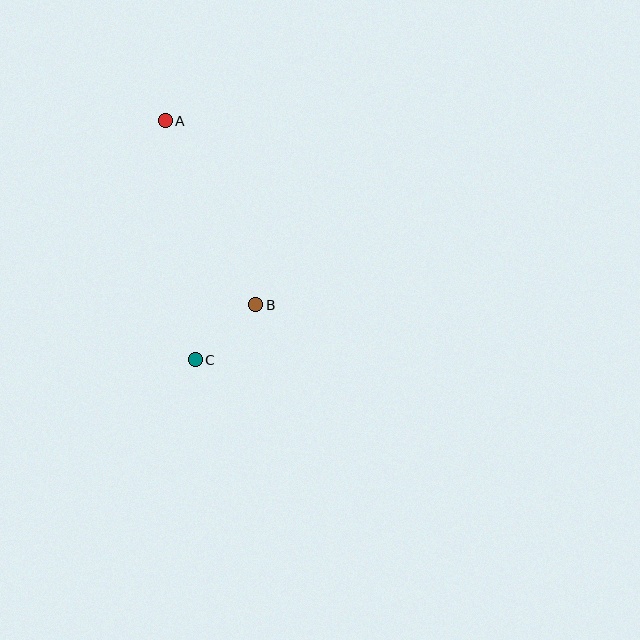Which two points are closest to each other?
Points B and C are closest to each other.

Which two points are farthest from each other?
Points A and C are farthest from each other.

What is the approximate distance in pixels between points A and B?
The distance between A and B is approximately 205 pixels.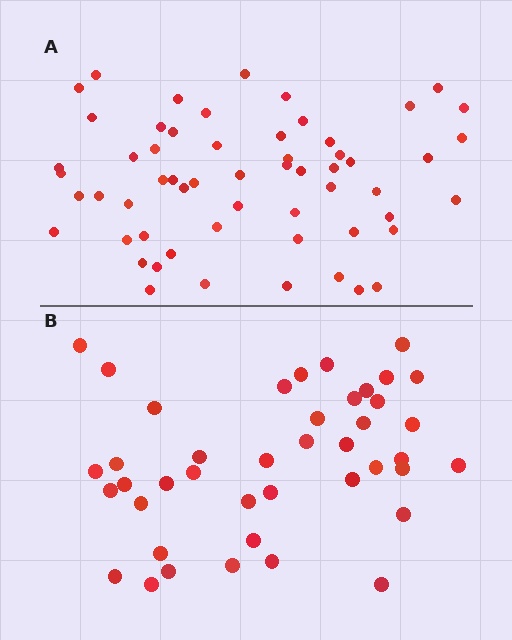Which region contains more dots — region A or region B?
Region A (the top region) has more dots.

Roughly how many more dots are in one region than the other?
Region A has approximately 15 more dots than region B.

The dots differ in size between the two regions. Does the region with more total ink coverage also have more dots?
No. Region B has more total ink coverage because its dots are larger, but region A actually contains more individual dots. Total area can be misleading — the number of items is what matters here.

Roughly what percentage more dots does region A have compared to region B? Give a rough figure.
About 40% more.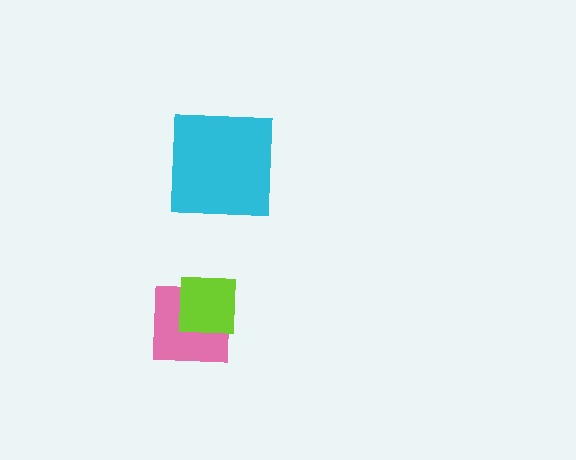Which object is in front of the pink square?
The lime square is in front of the pink square.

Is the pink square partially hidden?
Yes, it is partially covered by another shape.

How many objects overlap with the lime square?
1 object overlaps with the lime square.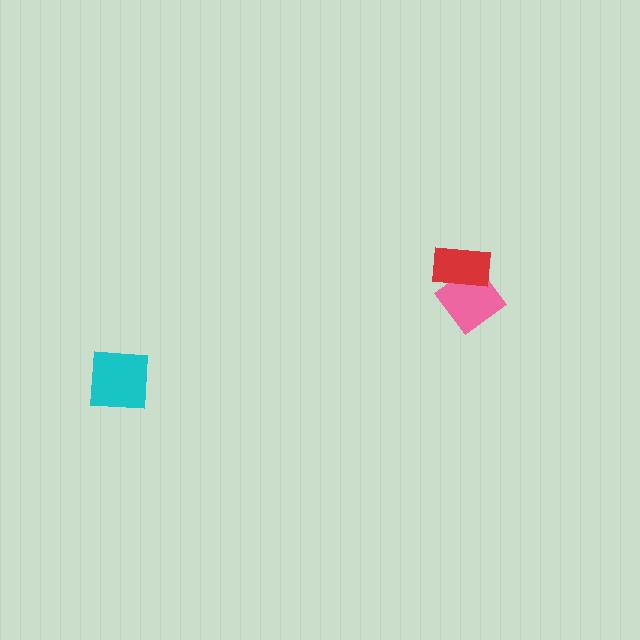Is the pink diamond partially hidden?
Yes, it is partially covered by another shape.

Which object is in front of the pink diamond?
The red rectangle is in front of the pink diamond.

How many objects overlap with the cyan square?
0 objects overlap with the cyan square.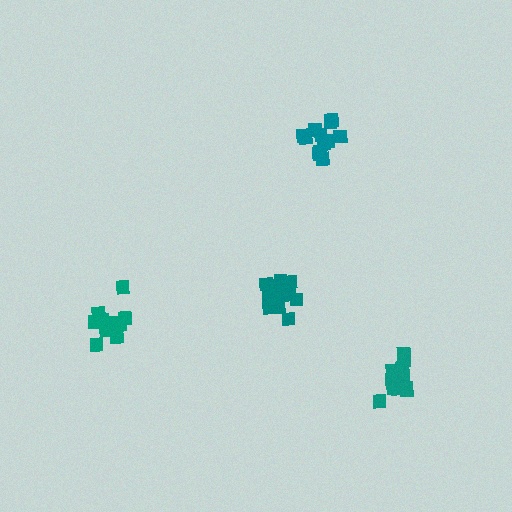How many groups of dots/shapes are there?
There are 4 groups.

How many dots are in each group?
Group 1: 15 dots, Group 2: 14 dots, Group 3: 14 dots, Group 4: 12 dots (55 total).